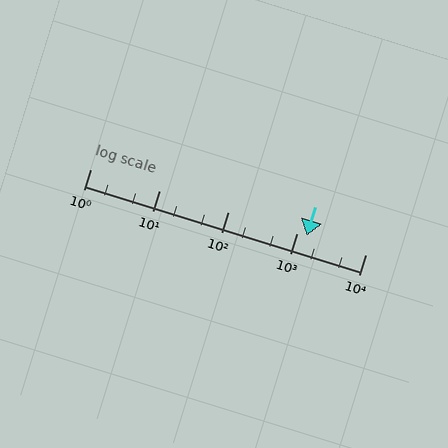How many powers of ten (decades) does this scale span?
The scale spans 4 decades, from 1 to 10000.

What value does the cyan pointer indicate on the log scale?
The pointer indicates approximately 1400.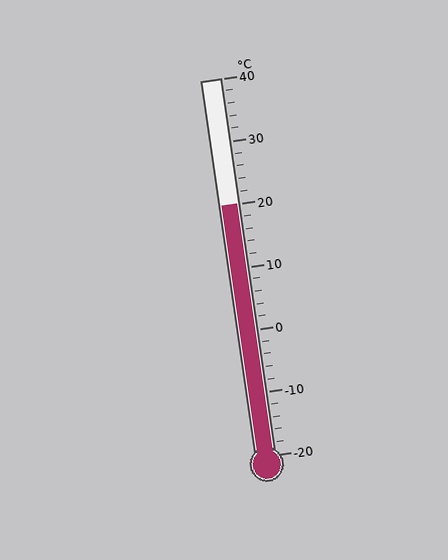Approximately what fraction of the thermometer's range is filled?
The thermometer is filled to approximately 65% of its range.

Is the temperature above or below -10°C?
The temperature is above -10°C.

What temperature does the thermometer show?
The thermometer shows approximately 20°C.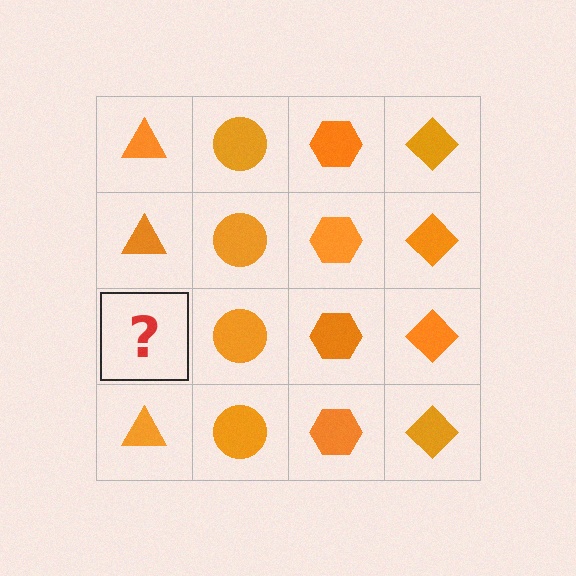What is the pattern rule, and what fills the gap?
The rule is that each column has a consistent shape. The gap should be filled with an orange triangle.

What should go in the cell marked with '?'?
The missing cell should contain an orange triangle.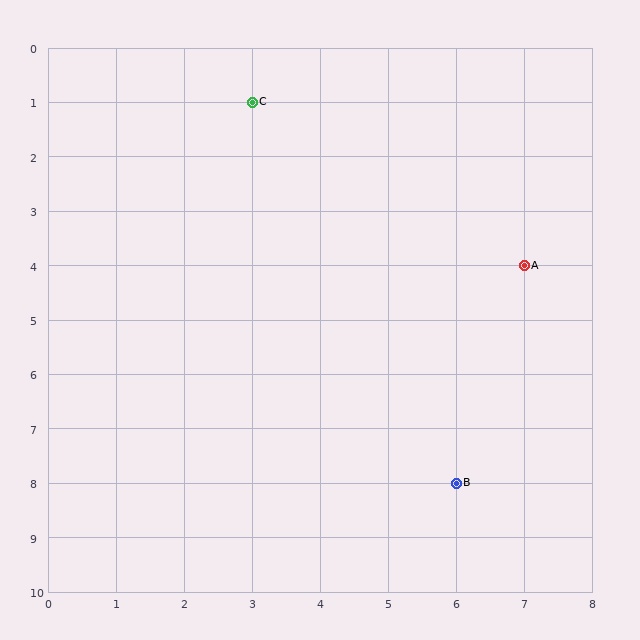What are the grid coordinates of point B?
Point B is at grid coordinates (6, 8).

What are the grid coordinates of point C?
Point C is at grid coordinates (3, 1).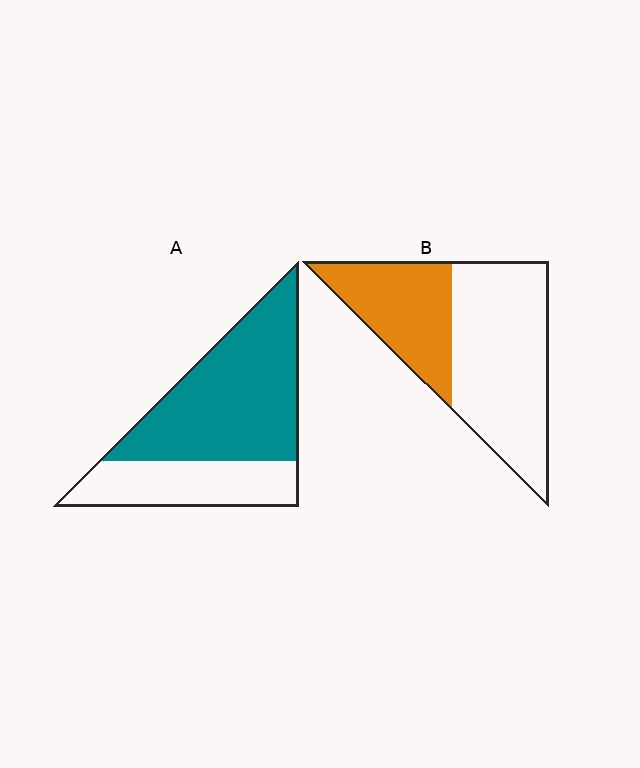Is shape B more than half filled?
No.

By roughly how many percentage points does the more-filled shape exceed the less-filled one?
By roughly 30 percentage points (A over B).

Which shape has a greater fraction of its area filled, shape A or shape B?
Shape A.